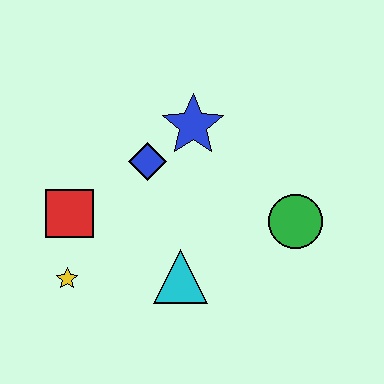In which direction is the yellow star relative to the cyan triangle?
The yellow star is to the left of the cyan triangle.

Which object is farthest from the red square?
The green circle is farthest from the red square.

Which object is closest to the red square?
The yellow star is closest to the red square.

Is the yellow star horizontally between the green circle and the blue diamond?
No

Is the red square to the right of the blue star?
No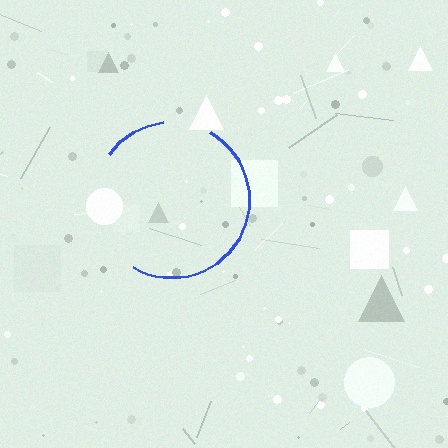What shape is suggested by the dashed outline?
The dashed outline suggests a circle.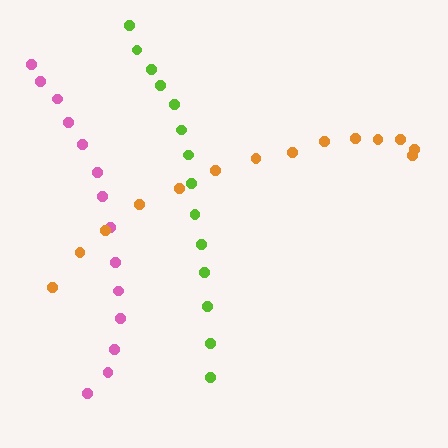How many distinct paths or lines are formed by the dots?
There are 3 distinct paths.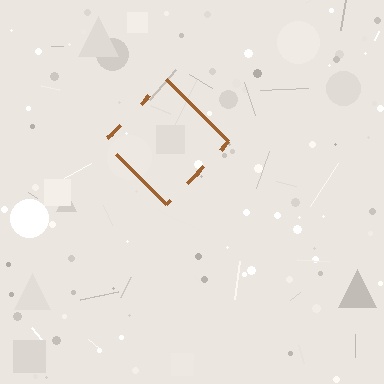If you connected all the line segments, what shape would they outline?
They would outline a diamond.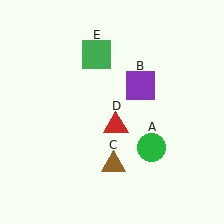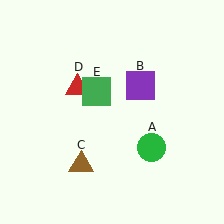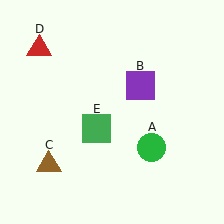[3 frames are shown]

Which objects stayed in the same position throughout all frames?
Green circle (object A) and purple square (object B) remained stationary.